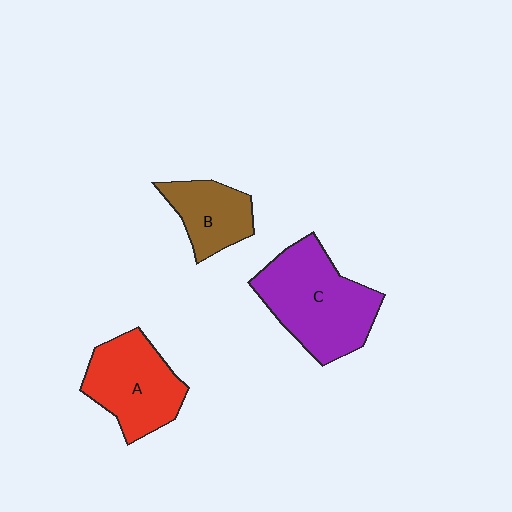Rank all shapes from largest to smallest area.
From largest to smallest: C (purple), A (red), B (brown).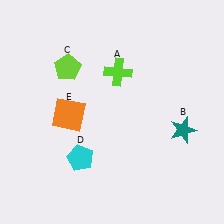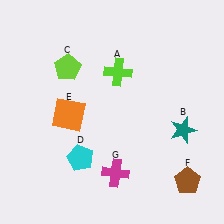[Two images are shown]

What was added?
A brown pentagon (F), a magenta cross (G) were added in Image 2.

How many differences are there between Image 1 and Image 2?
There are 2 differences between the two images.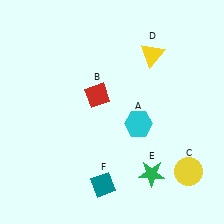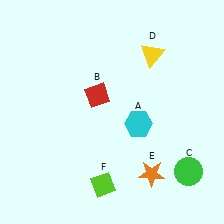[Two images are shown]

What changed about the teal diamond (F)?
In Image 1, F is teal. In Image 2, it changed to lime.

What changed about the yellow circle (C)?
In Image 1, C is yellow. In Image 2, it changed to green.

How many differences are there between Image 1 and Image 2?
There are 3 differences between the two images.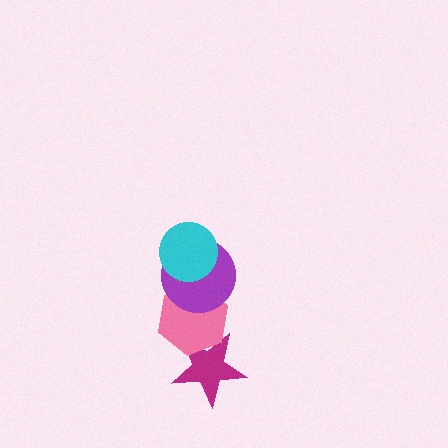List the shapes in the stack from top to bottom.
From top to bottom: the cyan circle, the purple circle, the pink hexagon, the magenta star.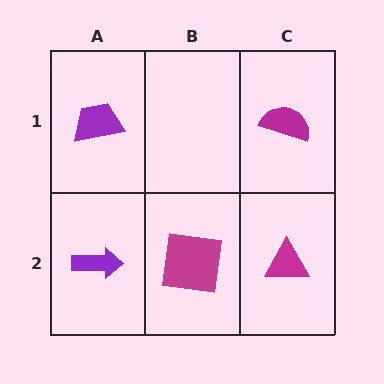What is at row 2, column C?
A magenta triangle.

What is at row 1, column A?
A purple trapezoid.